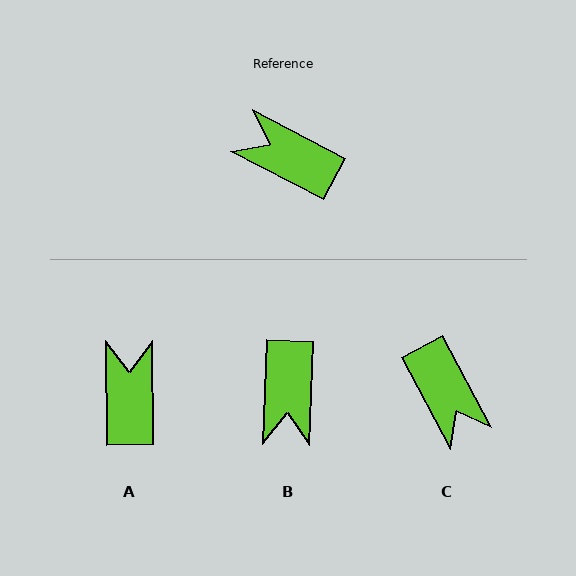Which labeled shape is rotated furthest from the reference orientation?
C, about 146 degrees away.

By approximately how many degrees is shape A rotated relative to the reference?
Approximately 62 degrees clockwise.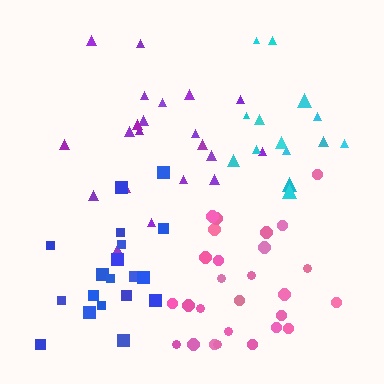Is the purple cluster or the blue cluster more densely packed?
Blue.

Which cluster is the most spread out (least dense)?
Purple.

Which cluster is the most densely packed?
Blue.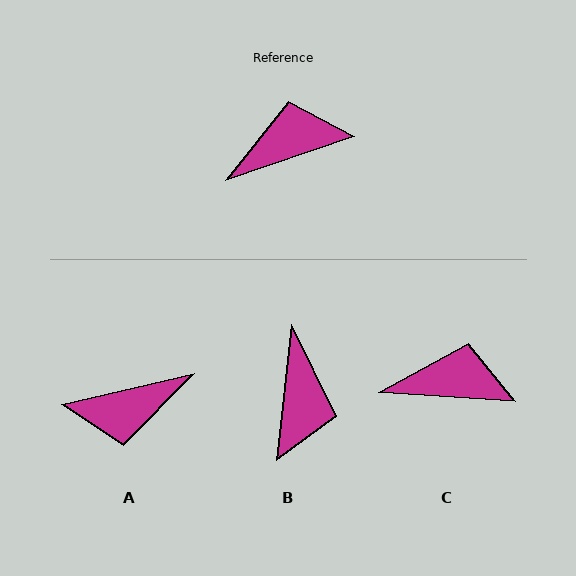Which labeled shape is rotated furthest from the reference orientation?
A, about 174 degrees away.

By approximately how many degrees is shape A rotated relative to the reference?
Approximately 174 degrees counter-clockwise.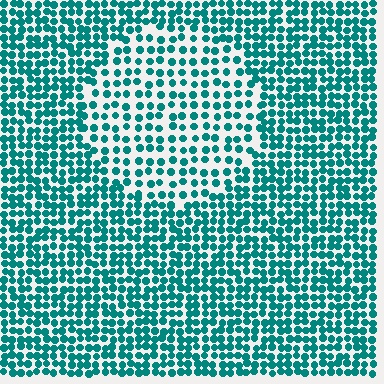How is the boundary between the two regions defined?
The boundary is defined by a change in element density (approximately 1.8x ratio). All elements are the same color, size, and shape.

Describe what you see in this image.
The image contains small teal elements arranged at two different densities. A circle-shaped region is visible where the elements are less densely packed than the surrounding area.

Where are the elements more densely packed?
The elements are more densely packed outside the circle boundary.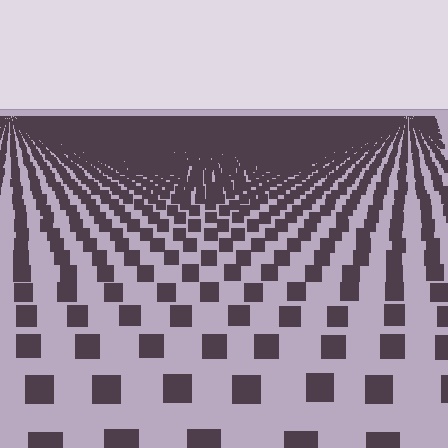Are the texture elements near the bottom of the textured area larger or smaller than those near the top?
Larger. Near the bottom, elements are closer to the viewer and appear at a bigger on-screen size.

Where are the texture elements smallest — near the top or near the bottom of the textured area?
Near the top.